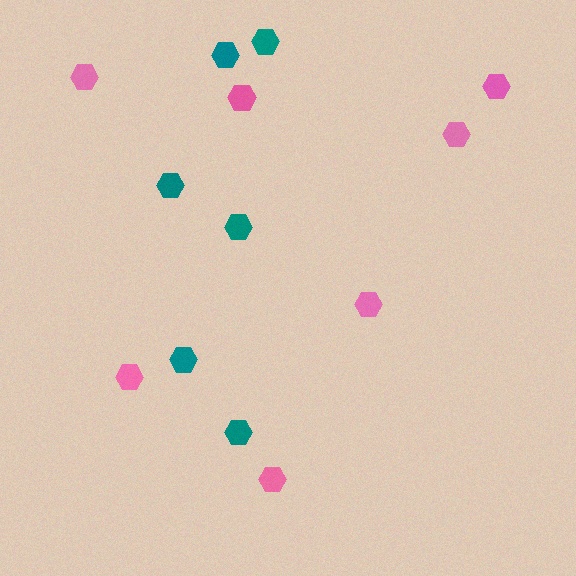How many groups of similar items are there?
There are 2 groups: one group of teal hexagons (6) and one group of pink hexagons (7).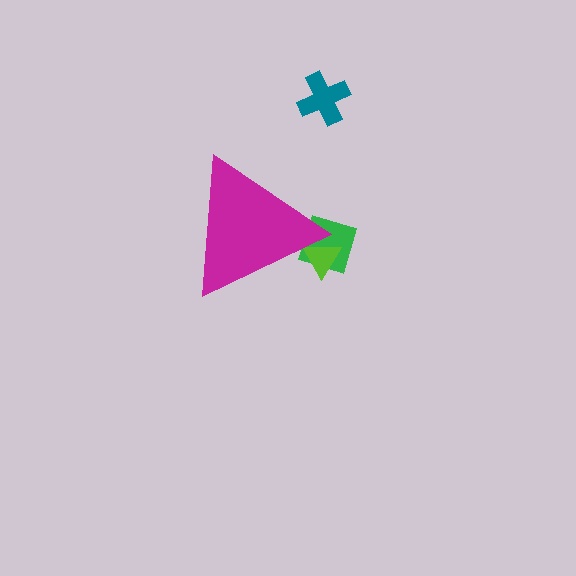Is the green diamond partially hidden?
Yes, the green diamond is partially hidden behind the magenta triangle.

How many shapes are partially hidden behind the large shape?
2 shapes are partially hidden.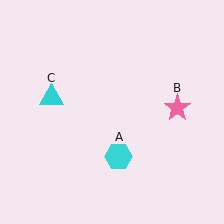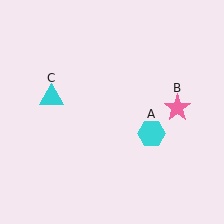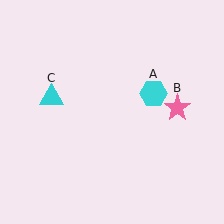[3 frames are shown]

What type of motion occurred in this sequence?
The cyan hexagon (object A) rotated counterclockwise around the center of the scene.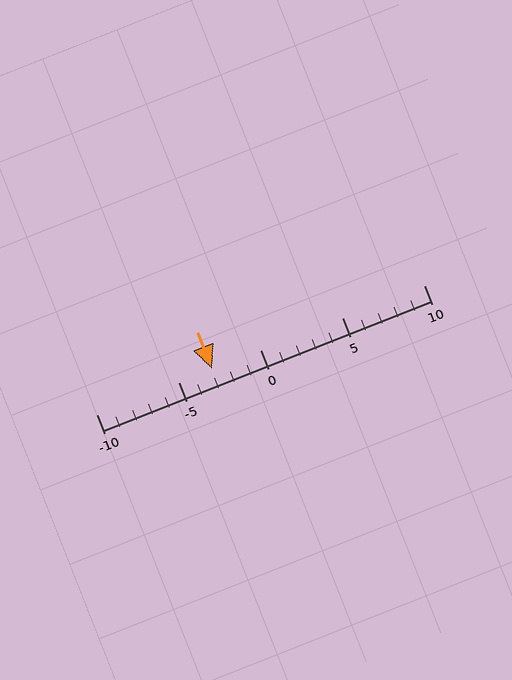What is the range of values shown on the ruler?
The ruler shows values from -10 to 10.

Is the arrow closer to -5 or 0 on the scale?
The arrow is closer to -5.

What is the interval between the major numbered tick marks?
The major tick marks are spaced 5 units apart.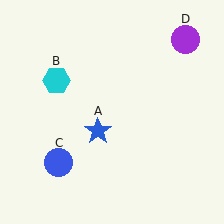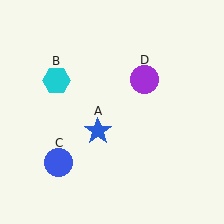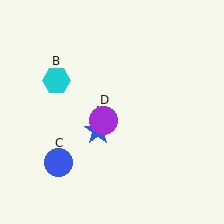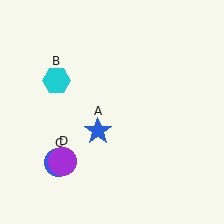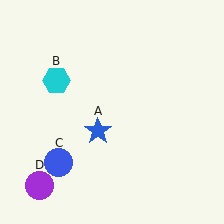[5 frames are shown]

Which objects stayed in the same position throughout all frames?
Blue star (object A) and cyan hexagon (object B) and blue circle (object C) remained stationary.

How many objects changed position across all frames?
1 object changed position: purple circle (object D).